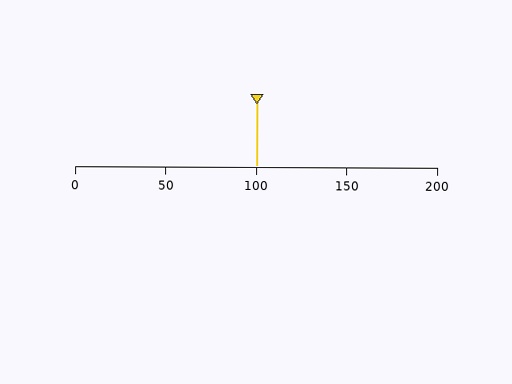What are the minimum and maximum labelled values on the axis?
The axis runs from 0 to 200.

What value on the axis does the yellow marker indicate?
The marker indicates approximately 100.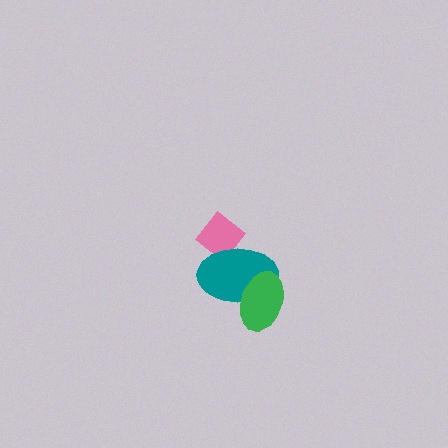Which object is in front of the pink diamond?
The teal ellipse is in front of the pink diamond.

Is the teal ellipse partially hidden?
Yes, it is partially covered by another shape.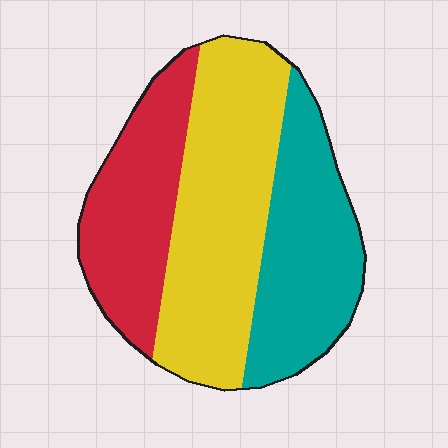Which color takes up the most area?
Yellow, at roughly 40%.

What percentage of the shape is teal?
Teal takes up about one third (1/3) of the shape.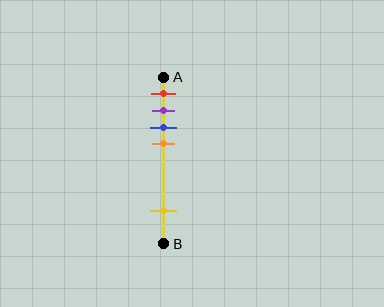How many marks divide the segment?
There are 5 marks dividing the segment.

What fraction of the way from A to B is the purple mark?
The purple mark is approximately 20% (0.2) of the way from A to B.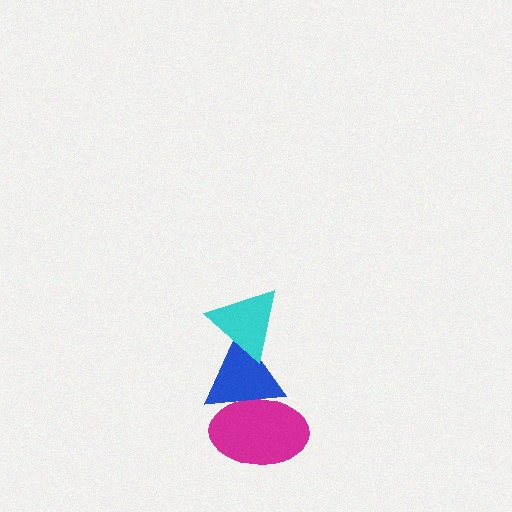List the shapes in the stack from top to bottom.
From top to bottom: the cyan triangle, the blue triangle, the magenta ellipse.